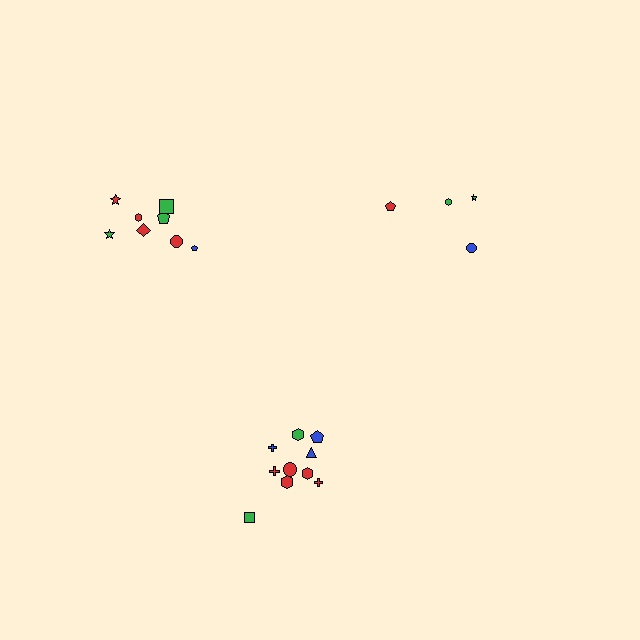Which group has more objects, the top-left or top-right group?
The top-left group.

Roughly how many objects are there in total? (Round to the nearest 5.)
Roughly 20 objects in total.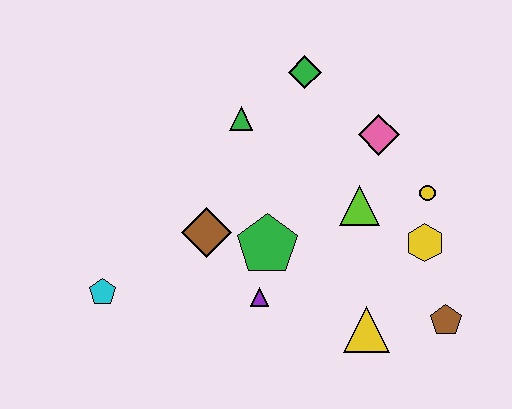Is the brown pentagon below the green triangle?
Yes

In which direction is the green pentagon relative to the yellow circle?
The green pentagon is to the left of the yellow circle.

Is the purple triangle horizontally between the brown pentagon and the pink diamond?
No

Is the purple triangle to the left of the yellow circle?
Yes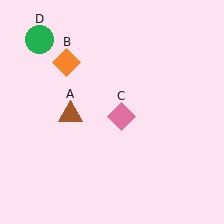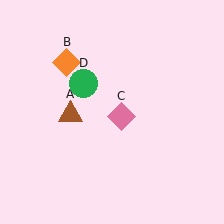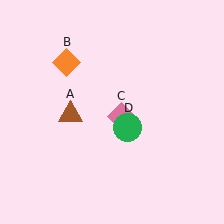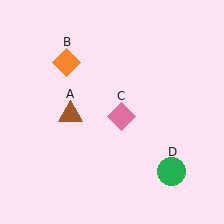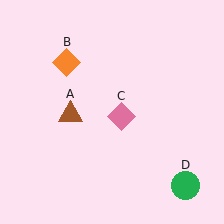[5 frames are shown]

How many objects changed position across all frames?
1 object changed position: green circle (object D).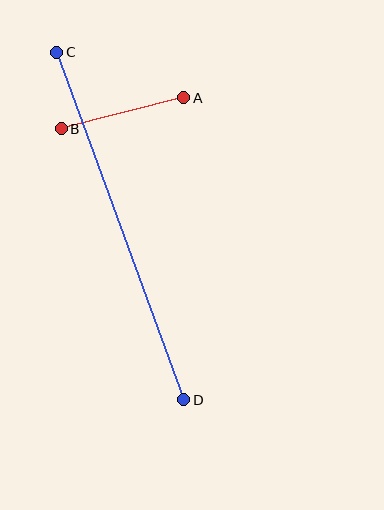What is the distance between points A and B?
The distance is approximately 126 pixels.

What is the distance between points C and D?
The distance is approximately 370 pixels.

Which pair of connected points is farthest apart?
Points C and D are farthest apart.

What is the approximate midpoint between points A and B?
The midpoint is at approximately (123, 113) pixels.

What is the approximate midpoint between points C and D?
The midpoint is at approximately (120, 226) pixels.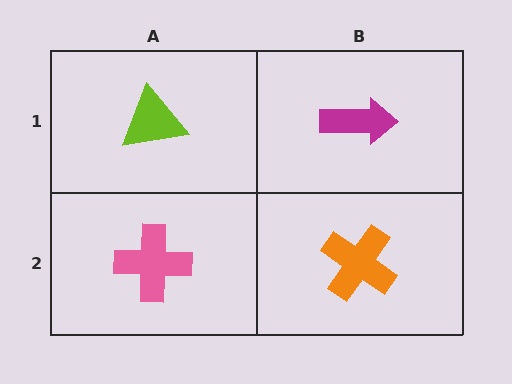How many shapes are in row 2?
2 shapes.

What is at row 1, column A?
A lime triangle.